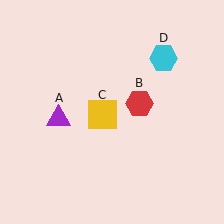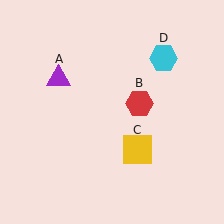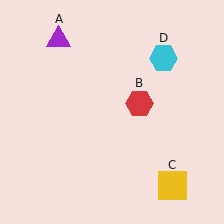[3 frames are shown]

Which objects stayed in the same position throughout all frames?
Red hexagon (object B) and cyan hexagon (object D) remained stationary.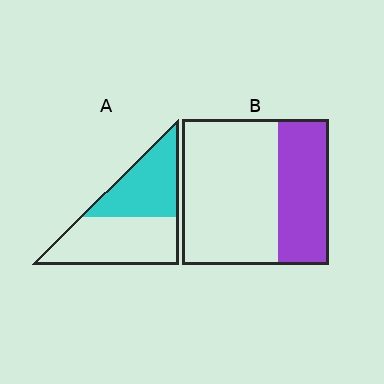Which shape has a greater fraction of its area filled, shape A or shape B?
Shape A.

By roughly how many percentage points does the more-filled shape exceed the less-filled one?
By roughly 10 percentage points (A over B).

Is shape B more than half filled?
No.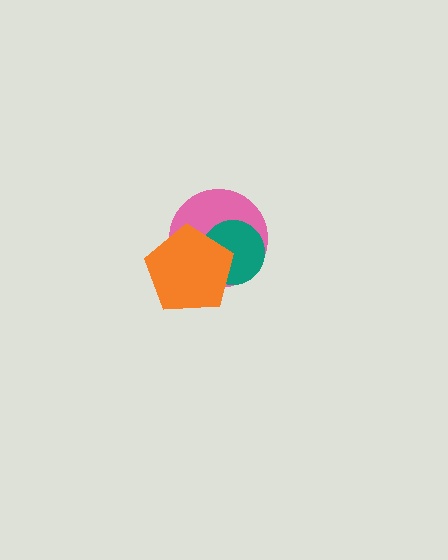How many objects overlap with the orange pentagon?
2 objects overlap with the orange pentagon.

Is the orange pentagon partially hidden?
No, no other shape covers it.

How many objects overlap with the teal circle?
2 objects overlap with the teal circle.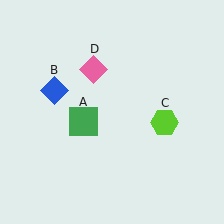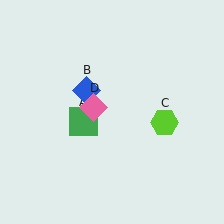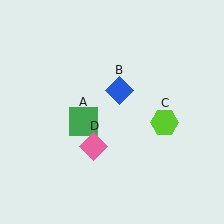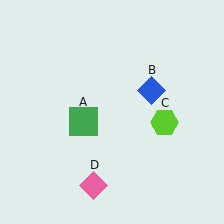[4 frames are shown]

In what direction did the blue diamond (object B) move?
The blue diamond (object B) moved right.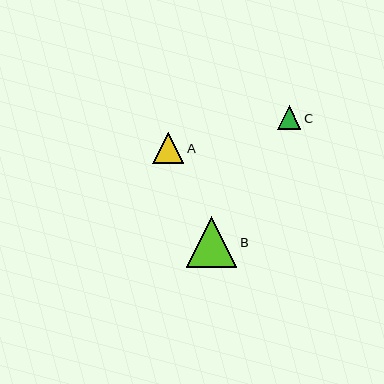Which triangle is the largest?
Triangle B is the largest with a size of approximately 50 pixels.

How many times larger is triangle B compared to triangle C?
Triangle B is approximately 2.1 times the size of triangle C.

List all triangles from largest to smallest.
From largest to smallest: B, A, C.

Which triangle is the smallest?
Triangle C is the smallest with a size of approximately 24 pixels.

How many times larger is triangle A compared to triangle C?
Triangle A is approximately 1.3 times the size of triangle C.